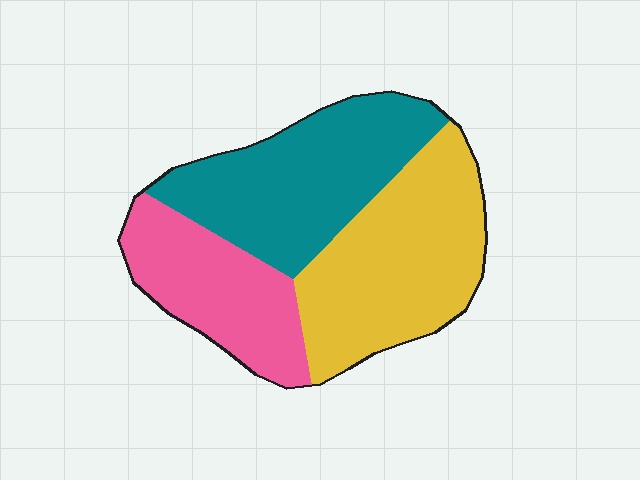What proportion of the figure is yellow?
Yellow takes up about three eighths (3/8) of the figure.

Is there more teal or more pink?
Teal.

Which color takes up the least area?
Pink, at roughly 25%.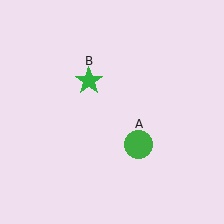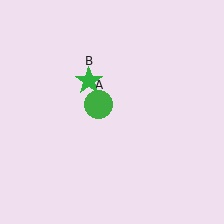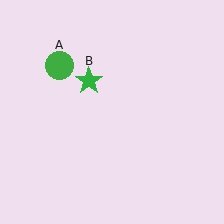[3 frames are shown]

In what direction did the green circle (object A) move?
The green circle (object A) moved up and to the left.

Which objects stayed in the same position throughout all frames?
Green star (object B) remained stationary.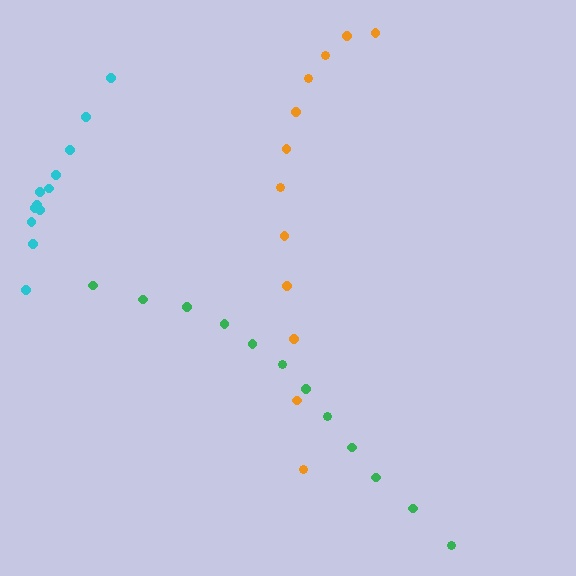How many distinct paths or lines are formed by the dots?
There are 3 distinct paths.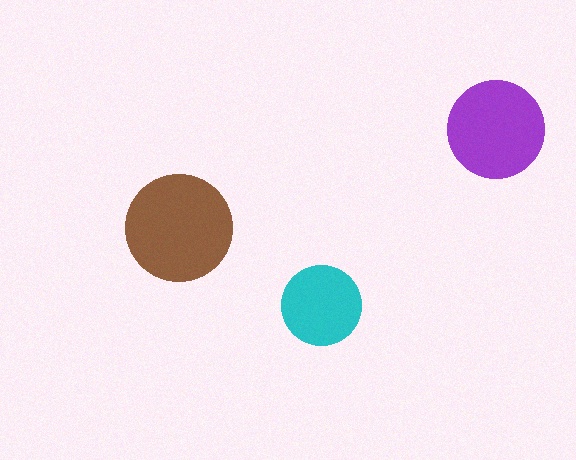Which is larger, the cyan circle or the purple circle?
The purple one.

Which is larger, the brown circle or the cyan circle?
The brown one.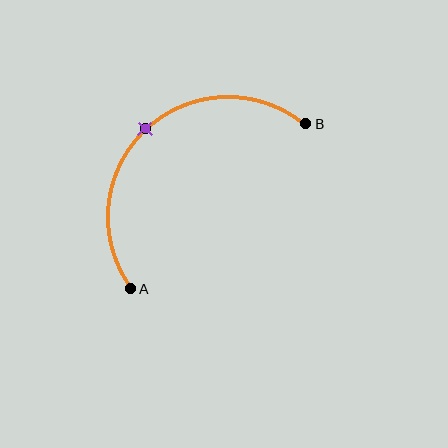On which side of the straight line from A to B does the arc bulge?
The arc bulges above and to the left of the straight line connecting A and B.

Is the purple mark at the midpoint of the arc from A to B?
Yes. The purple mark lies on the arc at equal arc-length from both A and B — it is the arc midpoint.